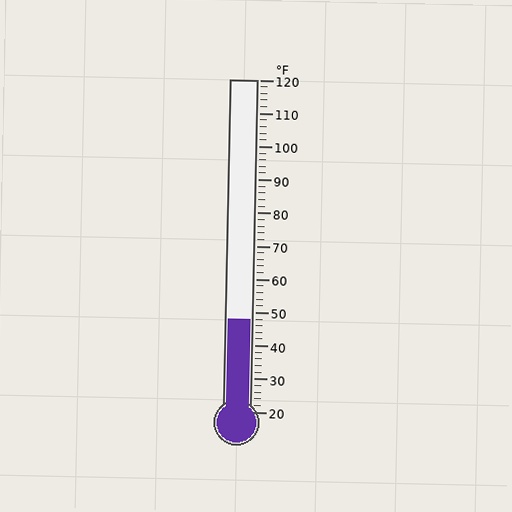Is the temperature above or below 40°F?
The temperature is above 40°F.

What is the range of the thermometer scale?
The thermometer scale ranges from 20°F to 120°F.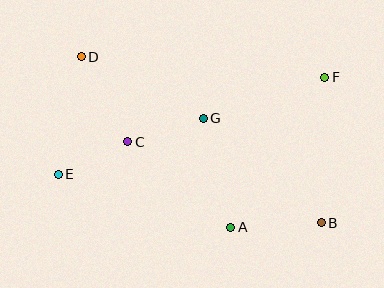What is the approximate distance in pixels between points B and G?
The distance between B and G is approximately 158 pixels.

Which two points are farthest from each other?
Points B and D are farthest from each other.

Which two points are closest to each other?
Points C and E are closest to each other.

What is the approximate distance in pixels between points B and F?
The distance between B and F is approximately 146 pixels.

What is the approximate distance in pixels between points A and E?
The distance between A and E is approximately 181 pixels.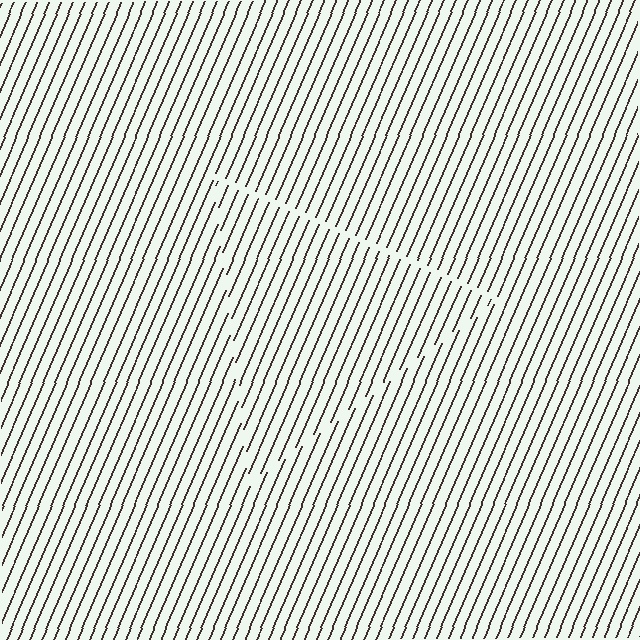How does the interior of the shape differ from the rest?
The interior of the shape contains the same grating, shifted by half a period — the contour is defined by the phase discontinuity where line-ends from the inner and outer gratings abut.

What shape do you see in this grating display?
An illusory triangle. The interior of the shape contains the same grating, shifted by half a period — the contour is defined by the phase discontinuity where line-ends from the inner and outer gratings abut.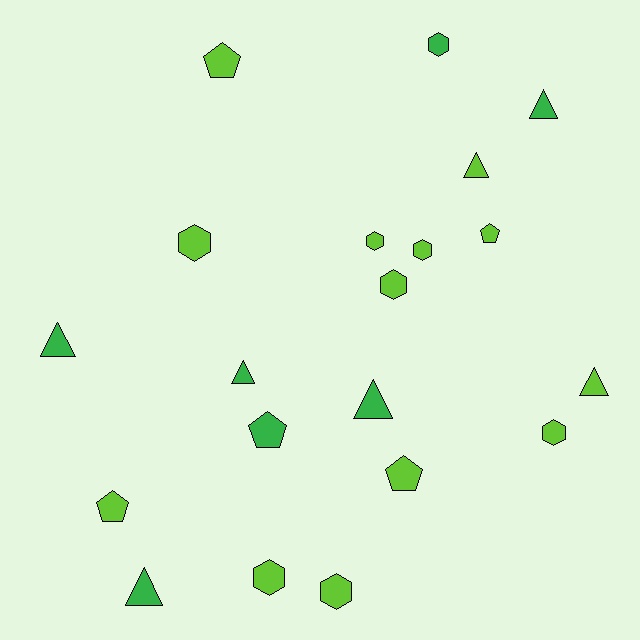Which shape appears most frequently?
Hexagon, with 8 objects.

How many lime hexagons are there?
There are 7 lime hexagons.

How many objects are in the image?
There are 20 objects.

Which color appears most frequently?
Lime, with 13 objects.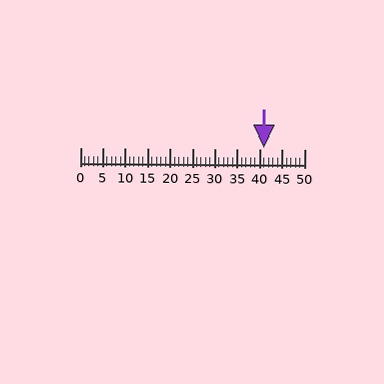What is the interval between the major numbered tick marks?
The major tick marks are spaced 5 units apart.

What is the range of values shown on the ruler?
The ruler shows values from 0 to 50.